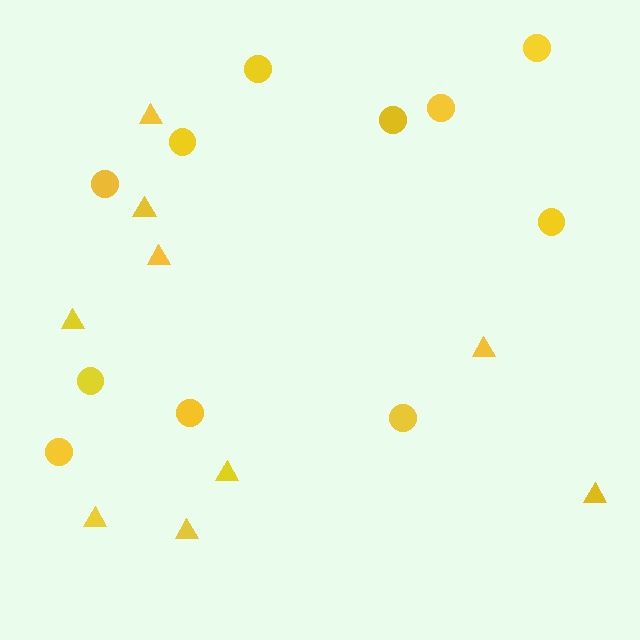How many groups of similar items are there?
There are 2 groups: one group of triangles (9) and one group of circles (11).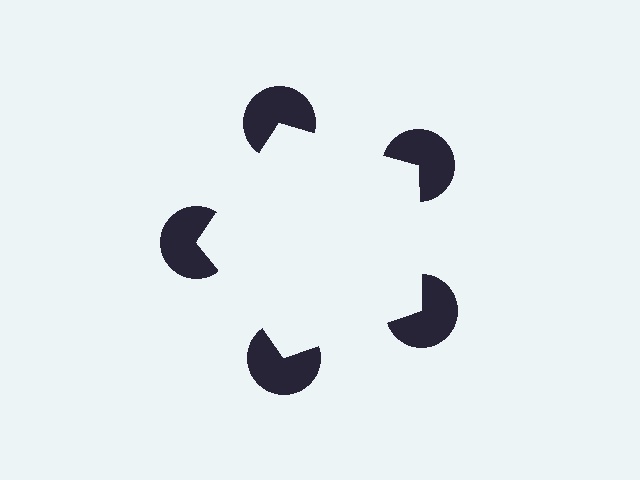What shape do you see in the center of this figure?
An illusory pentagon — its edges are inferred from the aligned wedge cuts in the pac-man discs, not physically drawn.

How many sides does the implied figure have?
5 sides.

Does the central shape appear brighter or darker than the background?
It typically appears slightly brighter than the background, even though no actual brightness change is drawn.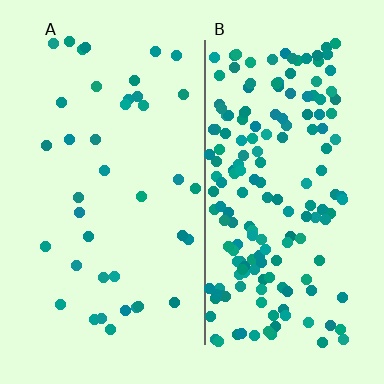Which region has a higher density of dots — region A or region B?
B (the right).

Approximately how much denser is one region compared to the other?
Approximately 4.6× — region B over region A.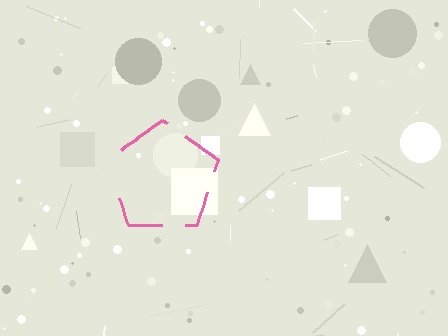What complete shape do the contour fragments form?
The contour fragments form a pentagon.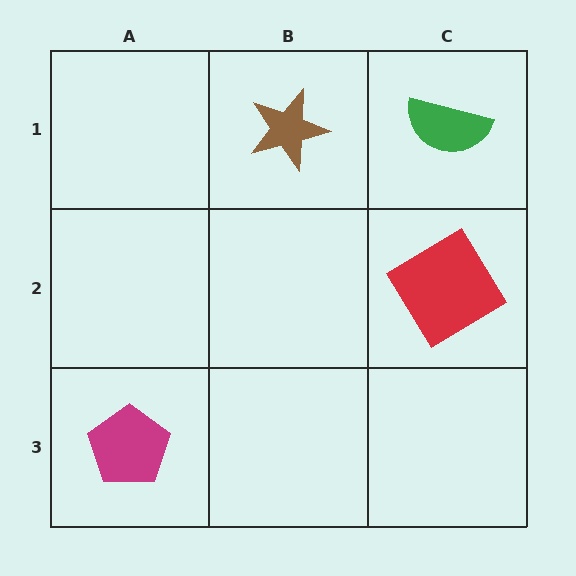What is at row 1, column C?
A green semicircle.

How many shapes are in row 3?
1 shape.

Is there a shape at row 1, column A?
No, that cell is empty.